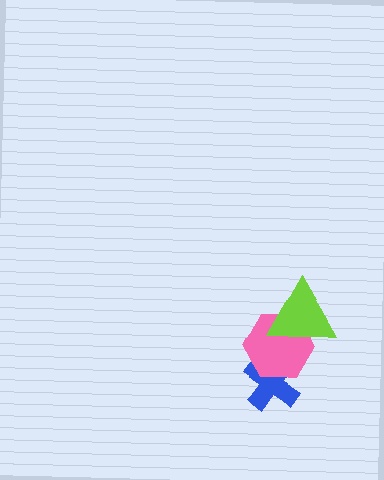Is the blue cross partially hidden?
Yes, it is partially covered by another shape.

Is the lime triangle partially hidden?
No, no other shape covers it.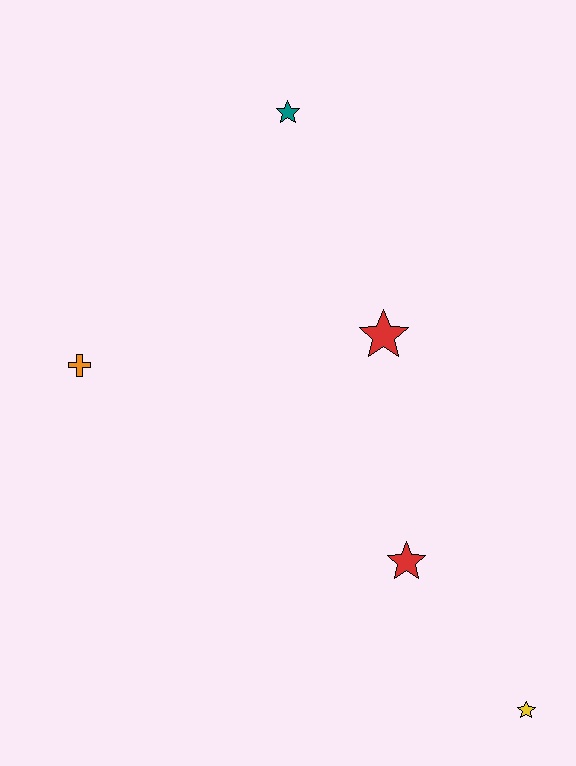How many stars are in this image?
There are 4 stars.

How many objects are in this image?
There are 5 objects.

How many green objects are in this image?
There are no green objects.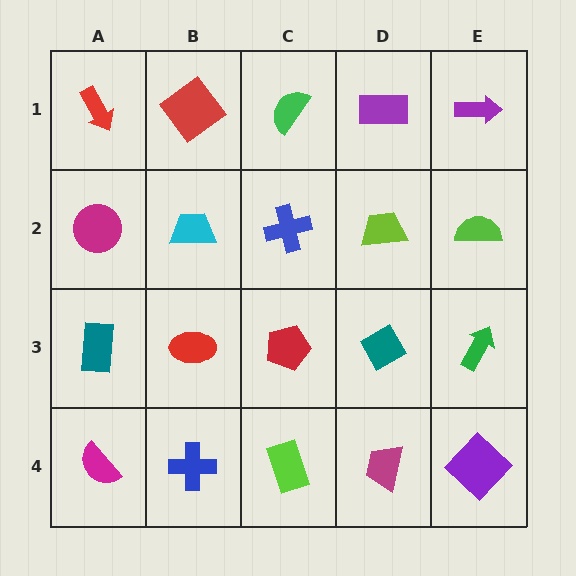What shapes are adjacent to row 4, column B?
A red ellipse (row 3, column B), a magenta semicircle (row 4, column A), a lime rectangle (row 4, column C).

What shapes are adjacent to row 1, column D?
A lime trapezoid (row 2, column D), a green semicircle (row 1, column C), a purple arrow (row 1, column E).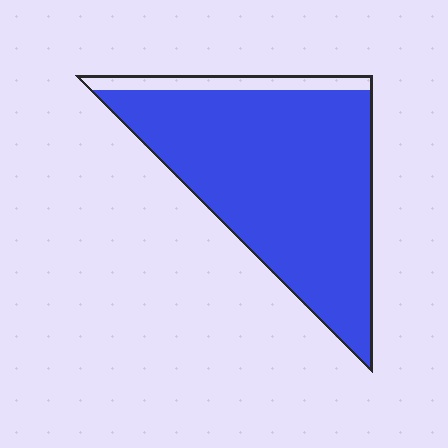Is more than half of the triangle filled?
Yes.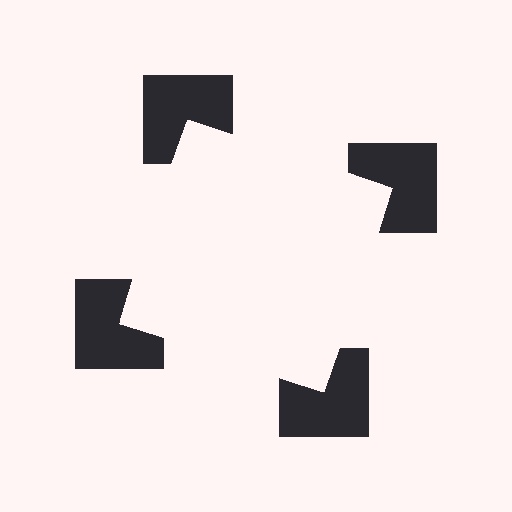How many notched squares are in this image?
There are 4 — one at each vertex of the illusory square.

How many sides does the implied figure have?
4 sides.